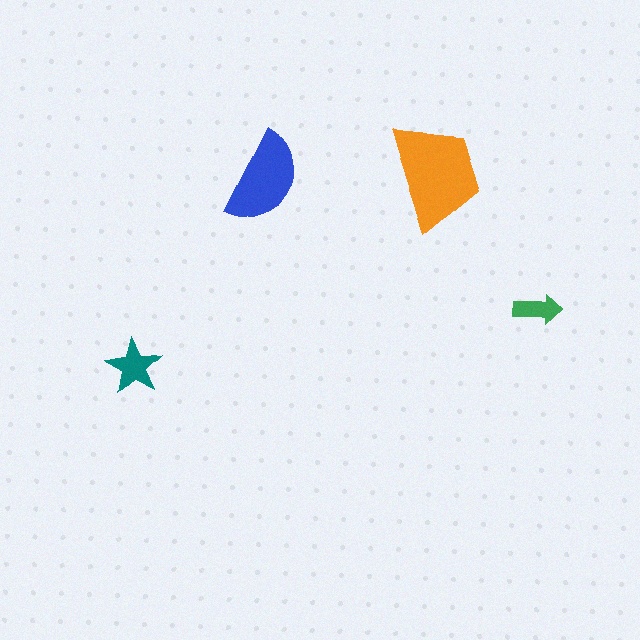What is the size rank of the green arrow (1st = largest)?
4th.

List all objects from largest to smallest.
The orange trapezoid, the blue semicircle, the teal star, the green arrow.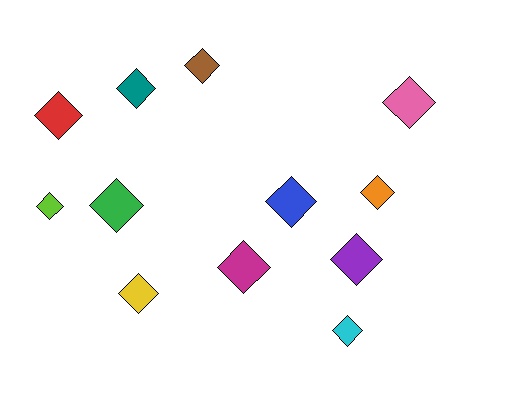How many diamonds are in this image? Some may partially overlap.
There are 12 diamonds.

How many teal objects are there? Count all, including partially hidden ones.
There is 1 teal object.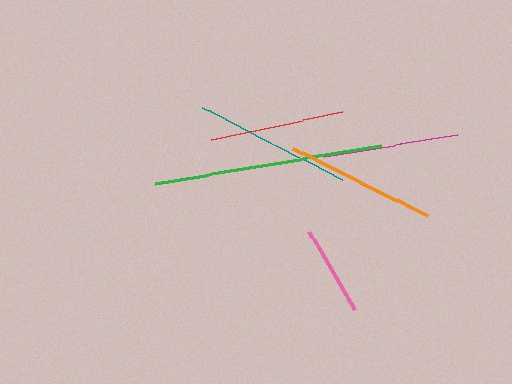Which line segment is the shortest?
The pink line is the shortest at approximately 90 pixels.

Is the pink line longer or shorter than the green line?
The green line is longer than the pink line.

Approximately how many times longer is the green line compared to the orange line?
The green line is approximately 1.5 times the length of the orange line.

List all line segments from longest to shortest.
From longest to shortest: green, teal, orange, magenta, red, pink.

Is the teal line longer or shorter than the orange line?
The teal line is longer than the orange line.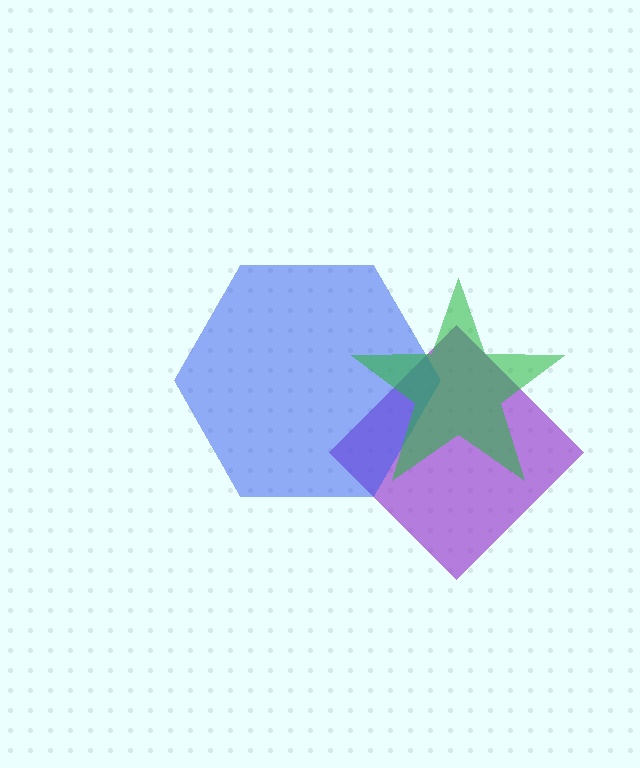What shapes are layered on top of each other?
The layered shapes are: a purple diamond, a blue hexagon, a green star.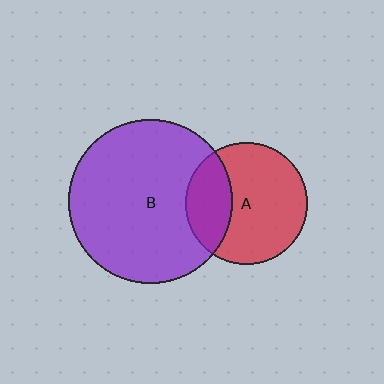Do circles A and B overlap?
Yes.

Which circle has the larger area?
Circle B (purple).